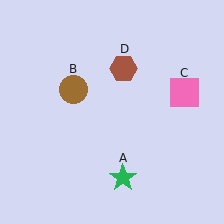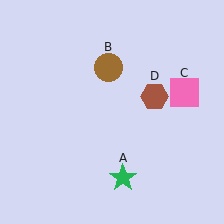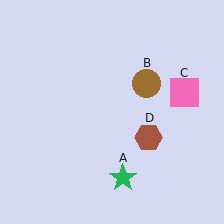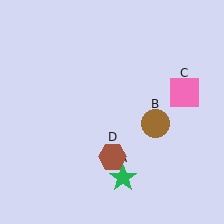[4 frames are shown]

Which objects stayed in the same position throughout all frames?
Green star (object A) and pink square (object C) remained stationary.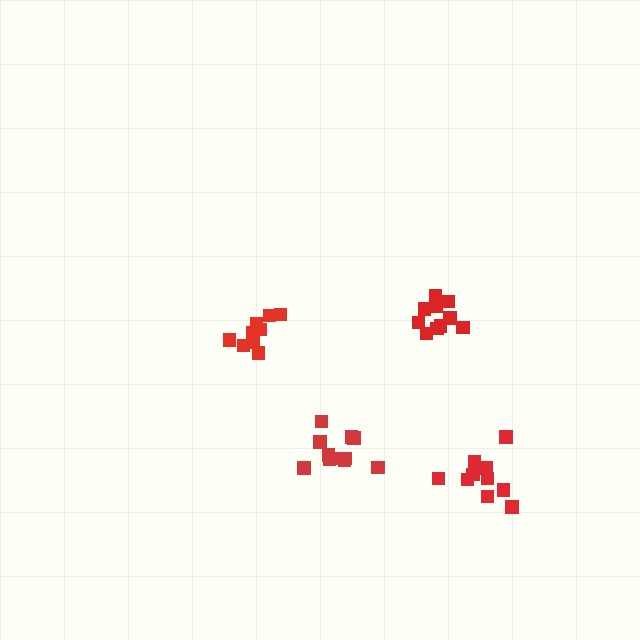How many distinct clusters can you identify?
There are 4 distinct clusters.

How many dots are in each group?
Group 1: 11 dots, Group 2: 9 dots, Group 3: 11 dots, Group 4: 10 dots (41 total).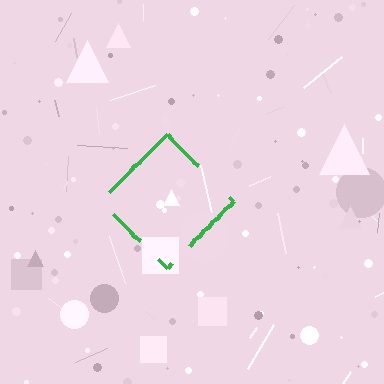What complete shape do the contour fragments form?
The contour fragments form a diamond.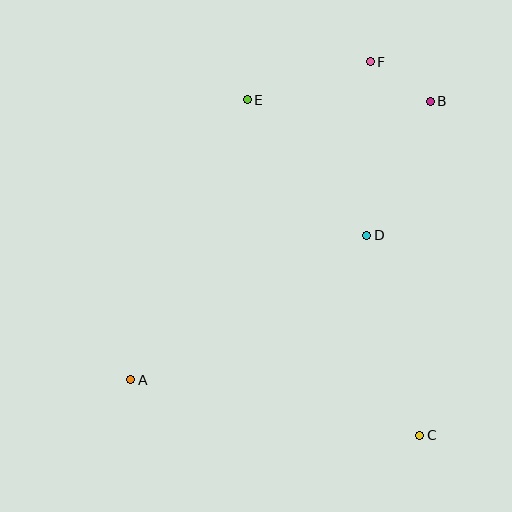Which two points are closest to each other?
Points B and F are closest to each other.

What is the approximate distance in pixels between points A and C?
The distance between A and C is approximately 294 pixels.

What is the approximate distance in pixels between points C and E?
The distance between C and E is approximately 377 pixels.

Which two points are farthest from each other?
Points A and B are farthest from each other.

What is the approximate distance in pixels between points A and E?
The distance between A and E is approximately 303 pixels.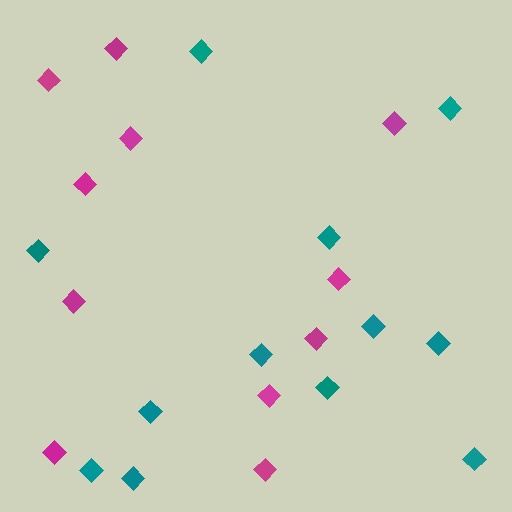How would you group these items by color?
There are 2 groups: one group of magenta diamonds (11) and one group of teal diamonds (12).